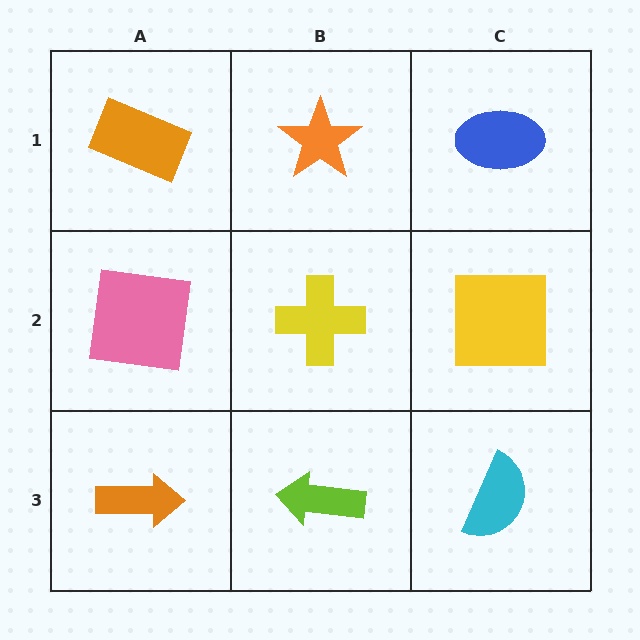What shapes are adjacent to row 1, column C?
A yellow square (row 2, column C), an orange star (row 1, column B).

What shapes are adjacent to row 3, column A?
A pink square (row 2, column A), a lime arrow (row 3, column B).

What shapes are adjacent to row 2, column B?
An orange star (row 1, column B), a lime arrow (row 3, column B), a pink square (row 2, column A), a yellow square (row 2, column C).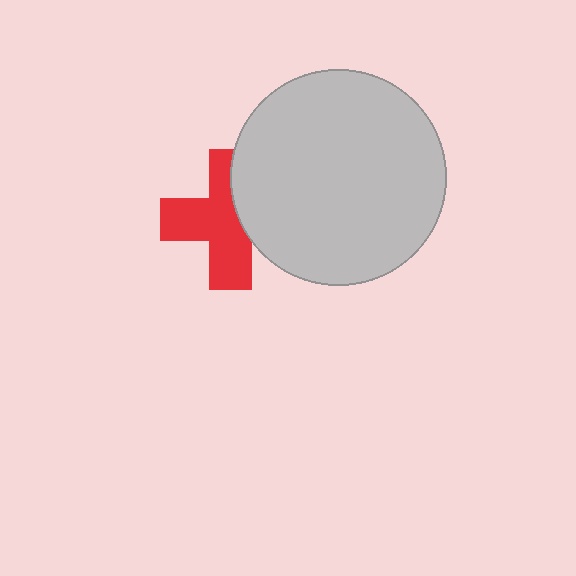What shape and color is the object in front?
The object in front is a light gray circle.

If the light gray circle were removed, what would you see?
You would see the complete red cross.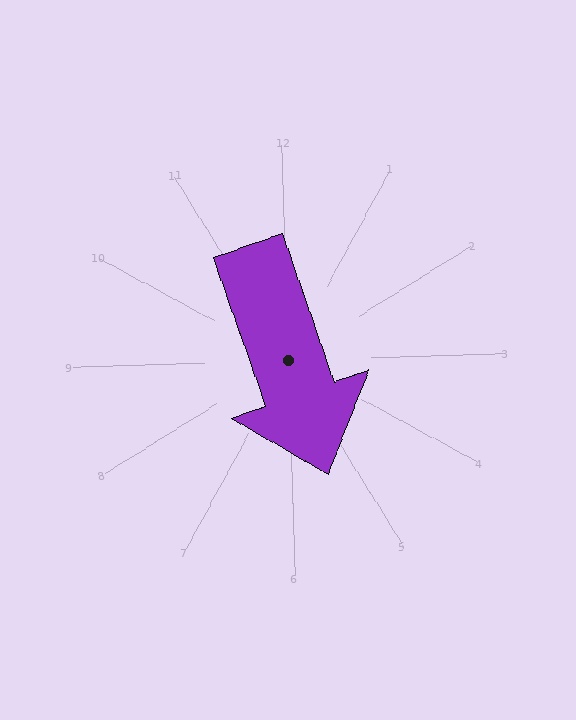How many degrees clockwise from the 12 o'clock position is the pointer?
Approximately 162 degrees.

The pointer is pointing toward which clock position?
Roughly 5 o'clock.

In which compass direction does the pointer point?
South.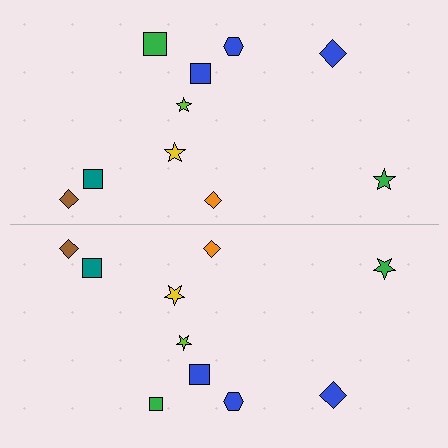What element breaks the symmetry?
The green square on the bottom side has a different size than its mirror counterpart.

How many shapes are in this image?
There are 20 shapes in this image.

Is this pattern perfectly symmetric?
No, the pattern is not perfectly symmetric. The green square on the bottom side has a different size than its mirror counterpart.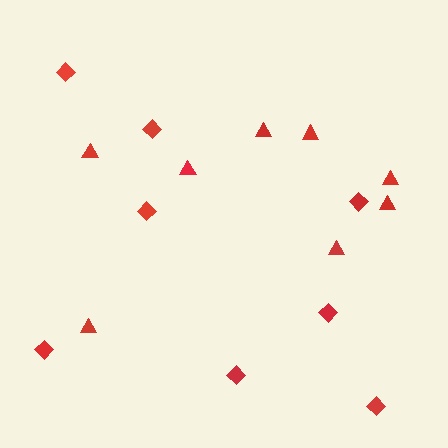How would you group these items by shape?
There are 2 groups: one group of triangles (8) and one group of diamonds (8).